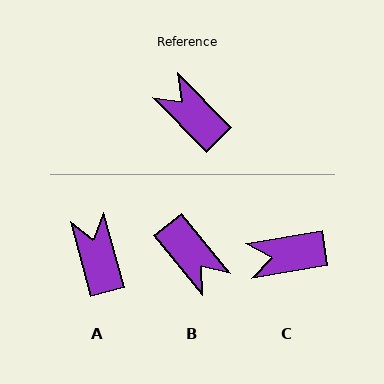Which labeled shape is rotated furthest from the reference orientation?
B, about 174 degrees away.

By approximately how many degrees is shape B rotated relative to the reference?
Approximately 174 degrees counter-clockwise.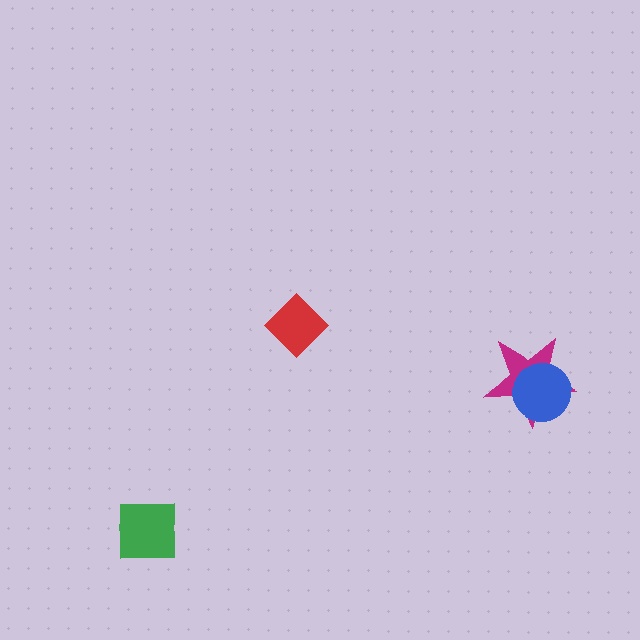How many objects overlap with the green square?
0 objects overlap with the green square.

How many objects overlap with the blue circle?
1 object overlaps with the blue circle.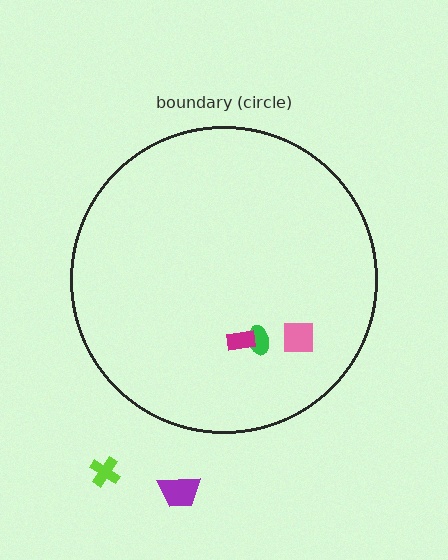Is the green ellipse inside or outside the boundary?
Inside.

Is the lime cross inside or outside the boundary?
Outside.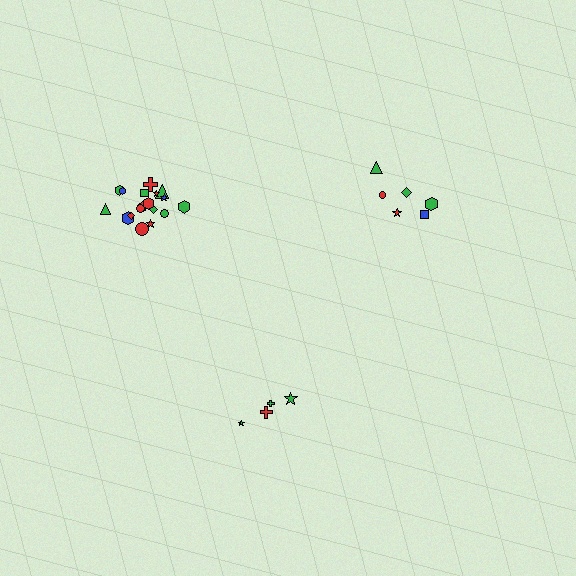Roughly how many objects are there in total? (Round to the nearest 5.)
Roughly 30 objects in total.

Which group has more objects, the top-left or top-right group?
The top-left group.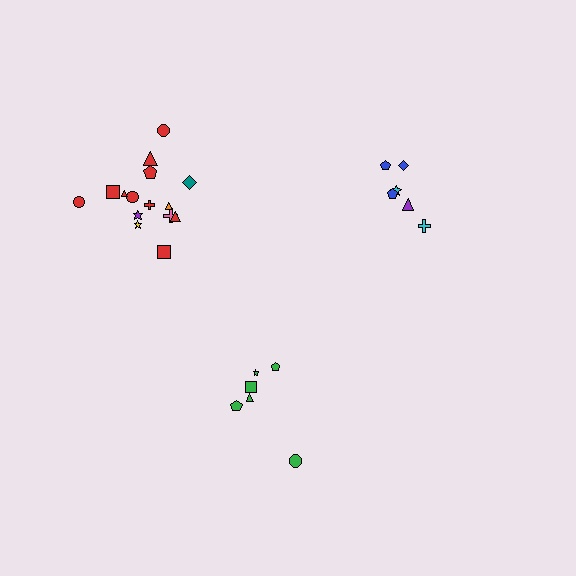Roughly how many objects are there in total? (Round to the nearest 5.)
Roughly 25 objects in total.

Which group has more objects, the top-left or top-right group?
The top-left group.